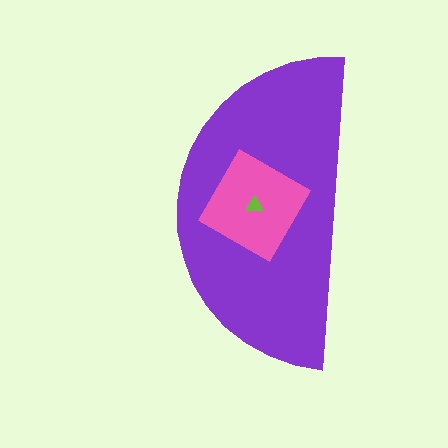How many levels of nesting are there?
3.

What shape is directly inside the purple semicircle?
The pink diamond.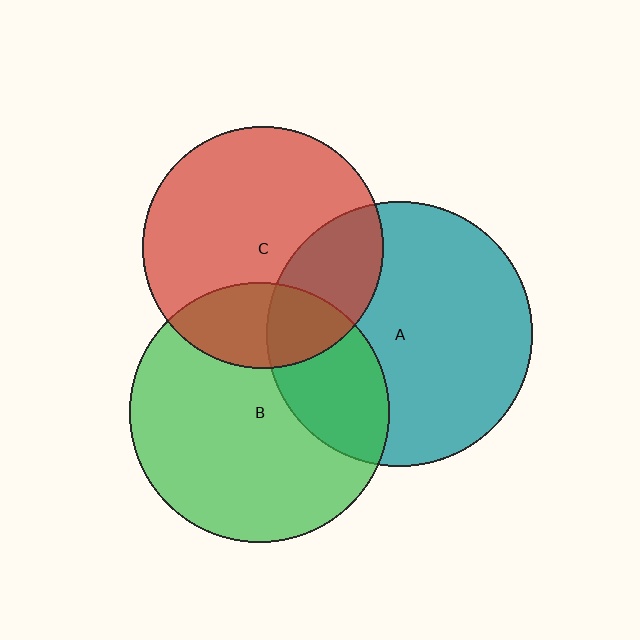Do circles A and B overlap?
Yes.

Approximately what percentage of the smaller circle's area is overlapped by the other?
Approximately 30%.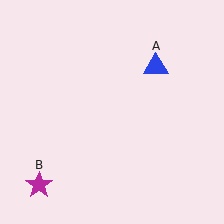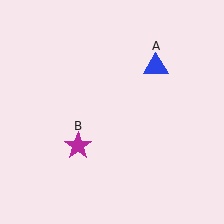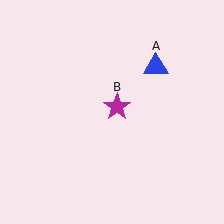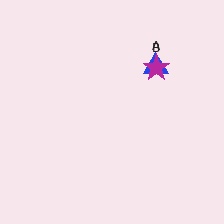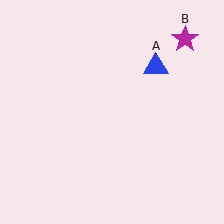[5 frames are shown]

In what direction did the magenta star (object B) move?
The magenta star (object B) moved up and to the right.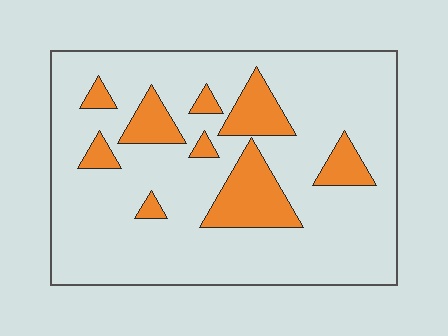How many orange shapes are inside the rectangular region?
9.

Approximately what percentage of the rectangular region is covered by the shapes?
Approximately 20%.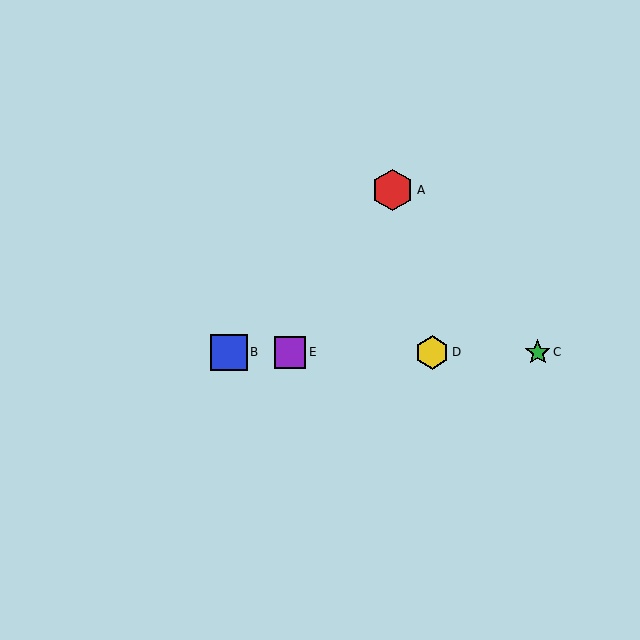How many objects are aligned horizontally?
4 objects (B, C, D, E) are aligned horizontally.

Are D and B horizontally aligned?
Yes, both are at y≈353.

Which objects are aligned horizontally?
Objects B, C, D, E are aligned horizontally.